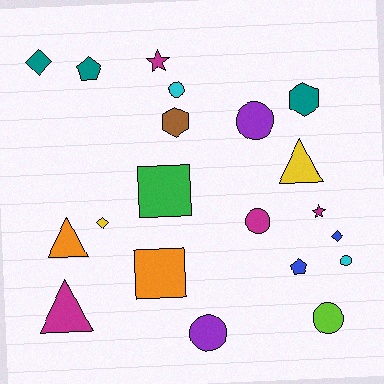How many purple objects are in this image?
There are 2 purple objects.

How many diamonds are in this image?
There are 3 diamonds.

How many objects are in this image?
There are 20 objects.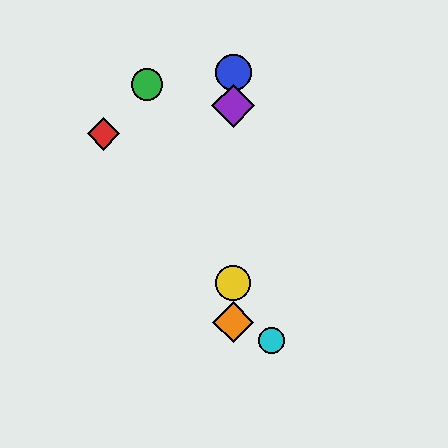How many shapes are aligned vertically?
4 shapes (the blue circle, the yellow circle, the purple diamond, the orange diamond) are aligned vertically.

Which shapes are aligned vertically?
The blue circle, the yellow circle, the purple diamond, the orange diamond are aligned vertically.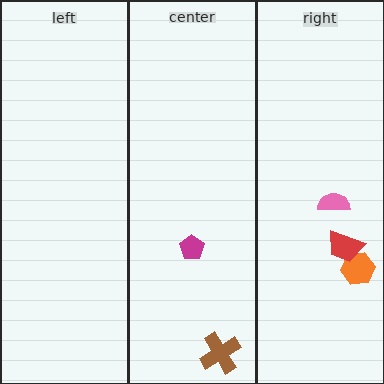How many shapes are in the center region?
2.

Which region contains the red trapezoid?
The right region.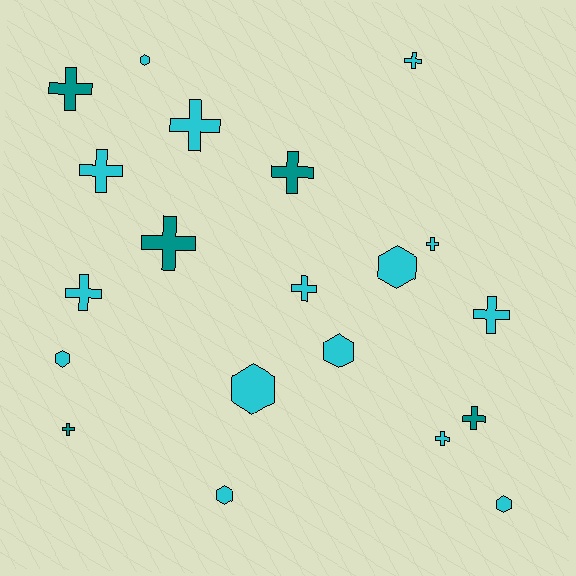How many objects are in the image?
There are 20 objects.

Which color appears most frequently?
Cyan, with 15 objects.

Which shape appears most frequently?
Cross, with 13 objects.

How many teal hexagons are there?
There are no teal hexagons.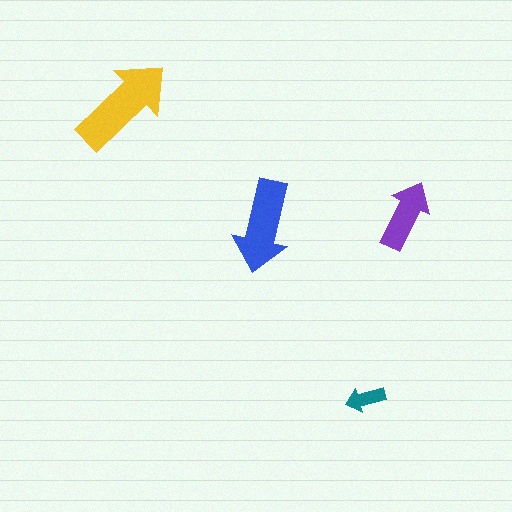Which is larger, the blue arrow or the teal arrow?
The blue one.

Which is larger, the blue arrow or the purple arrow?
The blue one.